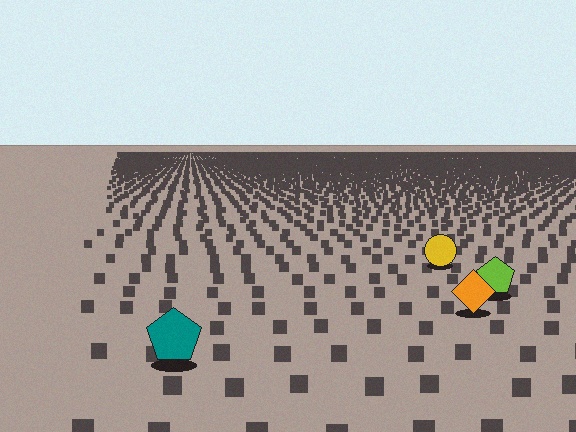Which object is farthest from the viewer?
The yellow circle is farthest from the viewer. It appears smaller and the ground texture around it is denser.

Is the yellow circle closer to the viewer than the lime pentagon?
No. The lime pentagon is closer — you can tell from the texture gradient: the ground texture is coarser near it.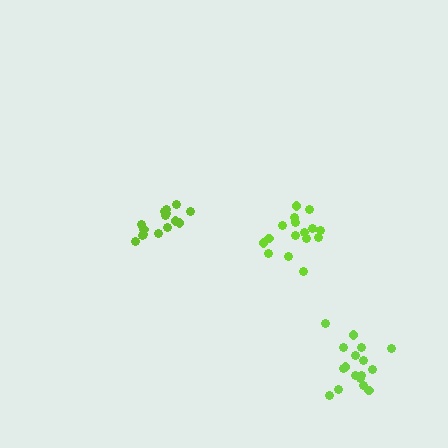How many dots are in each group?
Group 1: 17 dots, Group 2: 16 dots, Group 3: 15 dots (48 total).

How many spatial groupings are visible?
There are 3 spatial groupings.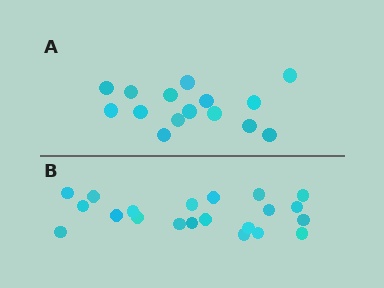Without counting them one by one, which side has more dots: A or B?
Region B (the bottom region) has more dots.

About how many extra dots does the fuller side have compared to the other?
Region B has about 6 more dots than region A.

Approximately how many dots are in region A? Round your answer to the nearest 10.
About 20 dots. (The exact count is 15, which rounds to 20.)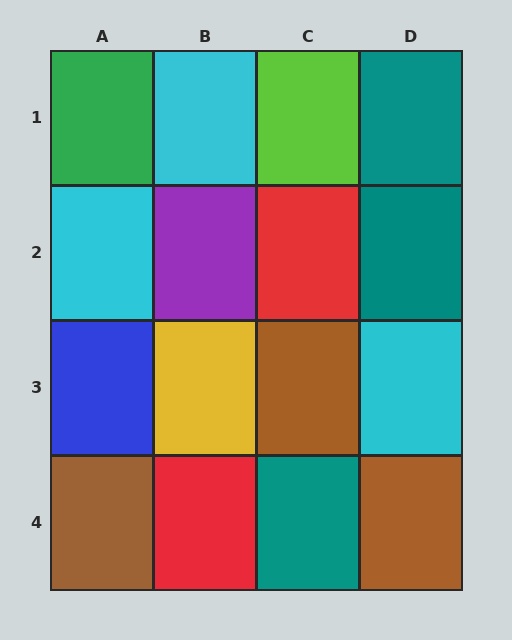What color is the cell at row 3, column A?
Blue.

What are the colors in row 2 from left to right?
Cyan, purple, red, teal.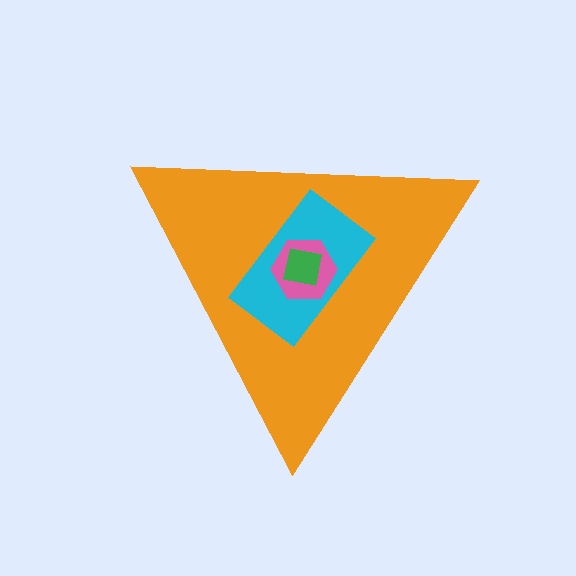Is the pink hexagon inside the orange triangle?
Yes.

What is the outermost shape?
The orange triangle.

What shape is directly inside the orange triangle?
The cyan rectangle.